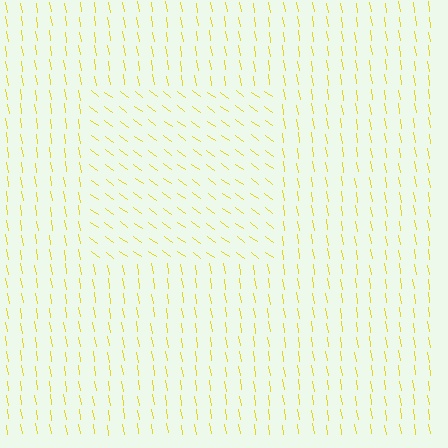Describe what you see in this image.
The image is filled with small yellow line segments. A rectangle region in the image has lines oriented differently from the surrounding lines, creating a visible texture boundary.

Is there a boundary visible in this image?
Yes, there is a texture boundary formed by a change in line orientation.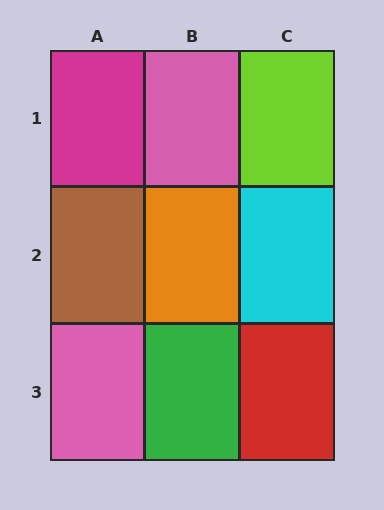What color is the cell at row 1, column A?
Magenta.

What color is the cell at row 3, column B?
Green.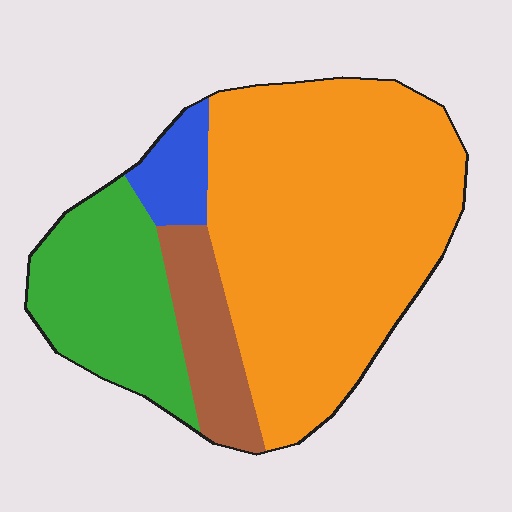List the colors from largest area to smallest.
From largest to smallest: orange, green, brown, blue.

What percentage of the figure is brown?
Brown covers around 10% of the figure.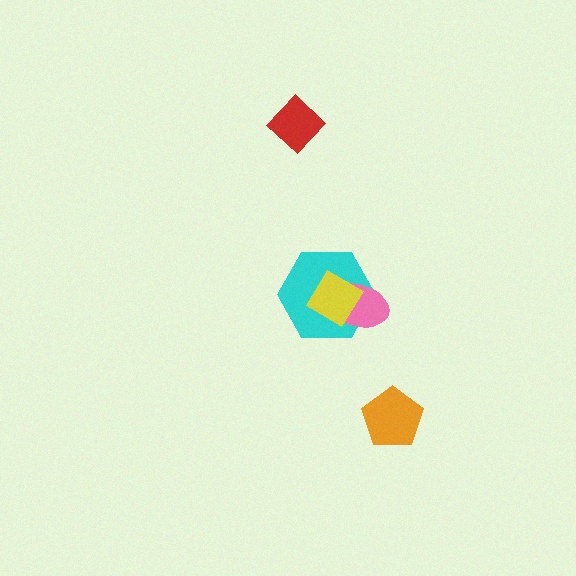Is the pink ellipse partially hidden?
Yes, it is partially covered by another shape.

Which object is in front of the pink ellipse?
The yellow diamond is in front of the pink ellipse.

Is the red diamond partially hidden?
No, no other shape covers it.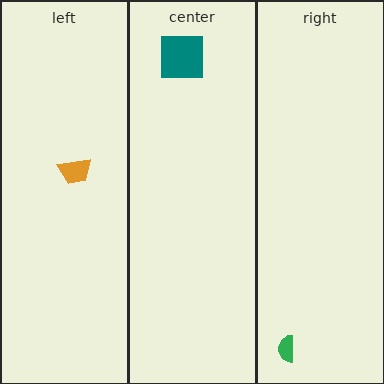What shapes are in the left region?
The orange trapezoid.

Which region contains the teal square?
The center region.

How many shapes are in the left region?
1.